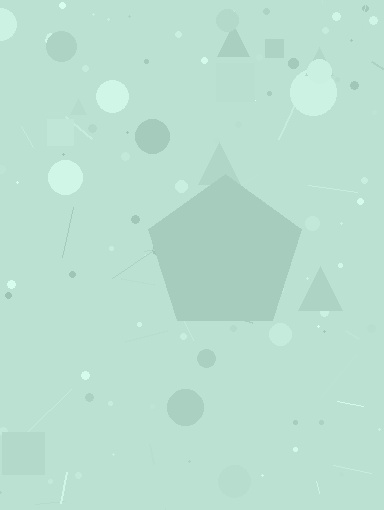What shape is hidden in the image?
A pentagon is hidden in the image.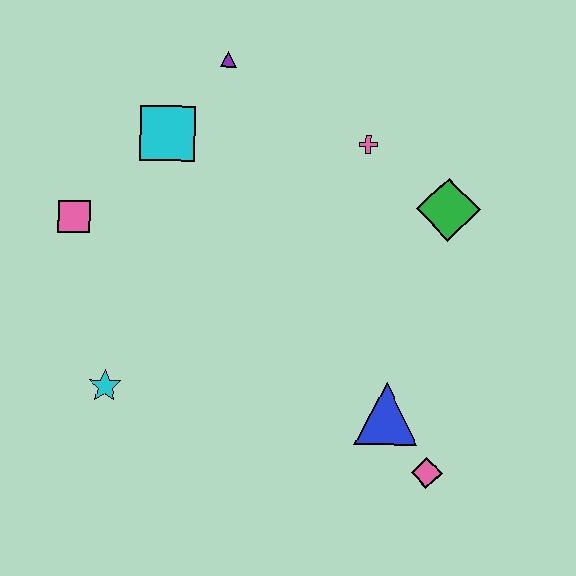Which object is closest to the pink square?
The cyan square is closest to the pink square.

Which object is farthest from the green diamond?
The cyan star is farthest from the green diamond.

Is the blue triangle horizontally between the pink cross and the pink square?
No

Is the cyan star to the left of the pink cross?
Yes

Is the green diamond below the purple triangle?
Yes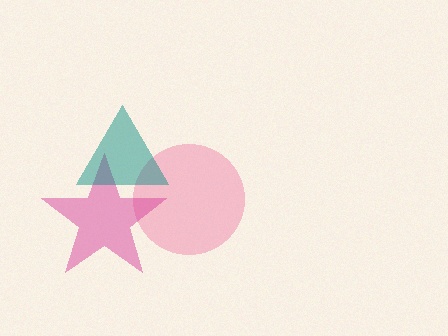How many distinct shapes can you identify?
There are 3 distinct shapes: a pink circle, a magenta star, a teal triangle.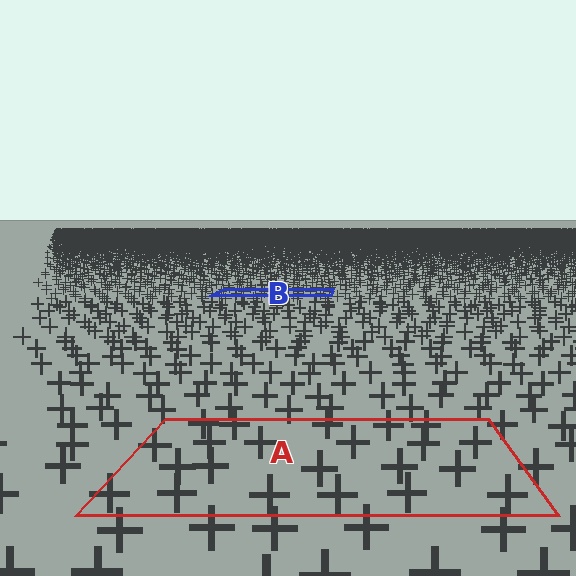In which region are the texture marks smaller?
The texture marks are smaller in region B, because it is farther away.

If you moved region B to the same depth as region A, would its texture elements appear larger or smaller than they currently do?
They would appear larger. At a closer depth, the same texture elements are projected at a bigger on-screen size.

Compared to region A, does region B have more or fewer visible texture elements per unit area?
Region B has more texture elements per unit area — they are packed more densely because it is farther away.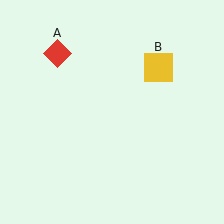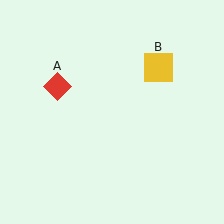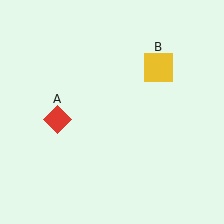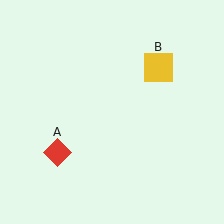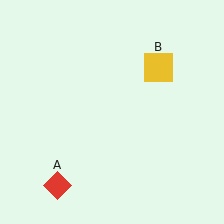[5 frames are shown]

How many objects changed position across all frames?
1 object changed position: red diamond (object A).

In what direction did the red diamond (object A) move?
The red diamond (object A) moved down.